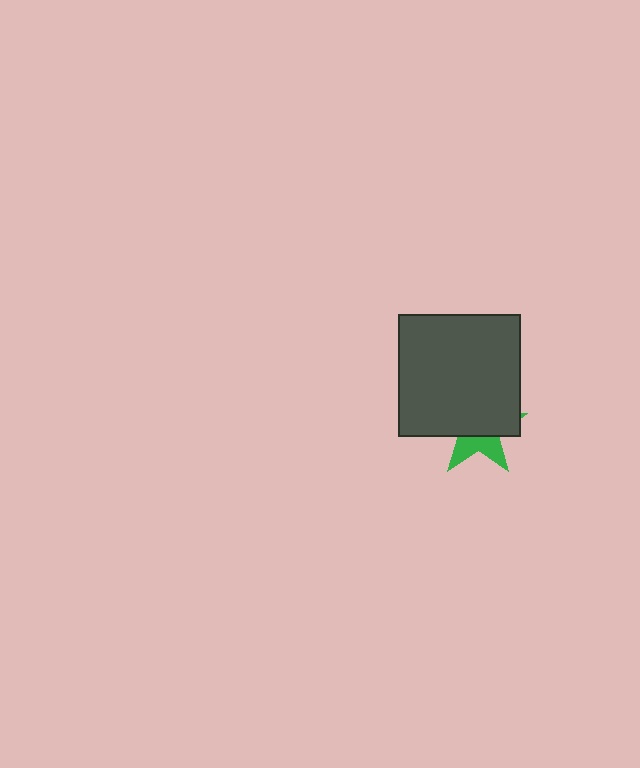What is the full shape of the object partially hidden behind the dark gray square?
The partially hidden object is a green star.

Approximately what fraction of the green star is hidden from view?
Roughly 64% of the green star is hidden behind the dark gray square.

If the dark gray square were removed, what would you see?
You would see the complete green star.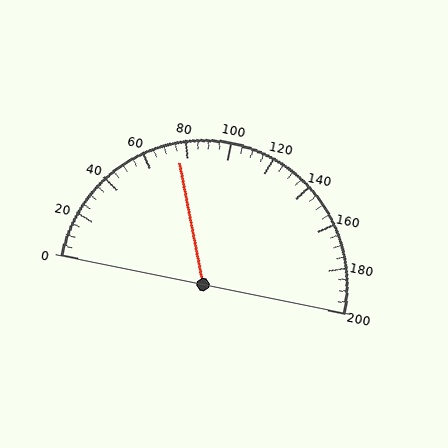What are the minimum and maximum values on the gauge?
The gauge ranges from 0 to 200.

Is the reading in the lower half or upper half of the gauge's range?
The reading is in the lower half of the range (0 to 200).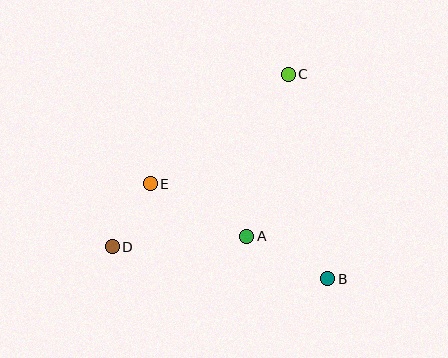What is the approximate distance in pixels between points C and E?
The distance between C and E is approximately 176 pixels.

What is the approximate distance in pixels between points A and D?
The distance between A and D is approximately 135 pixels.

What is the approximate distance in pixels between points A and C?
The distance between A and C is approximately 167 pixels.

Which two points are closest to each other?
Points D and E are closest to each other.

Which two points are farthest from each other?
Points C and D are farthest from each other.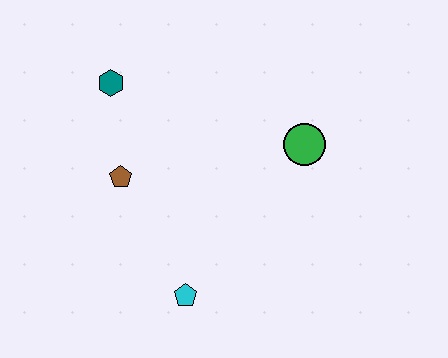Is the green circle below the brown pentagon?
No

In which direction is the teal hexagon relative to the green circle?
The teal hexagon is to the left of the green circle.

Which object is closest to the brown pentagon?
The teal hexagon is closest to the brown pentagon.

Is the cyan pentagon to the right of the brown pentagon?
Yes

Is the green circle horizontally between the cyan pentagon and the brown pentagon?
No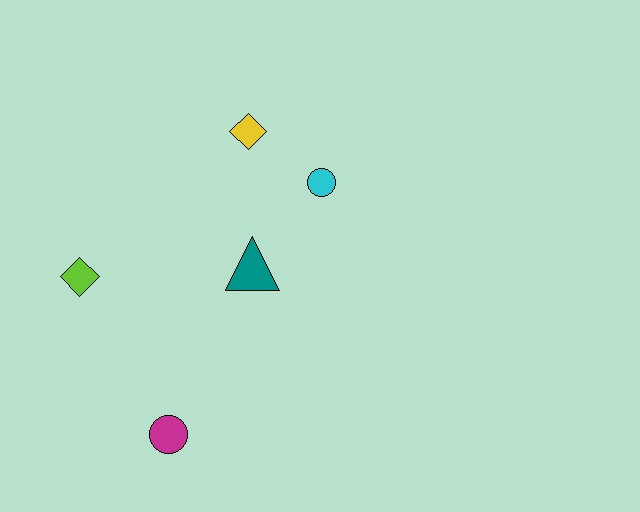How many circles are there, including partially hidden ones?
There are 2 circles.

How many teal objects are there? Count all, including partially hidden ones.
There is 1 teal object.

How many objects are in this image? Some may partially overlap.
There are 5 objects.